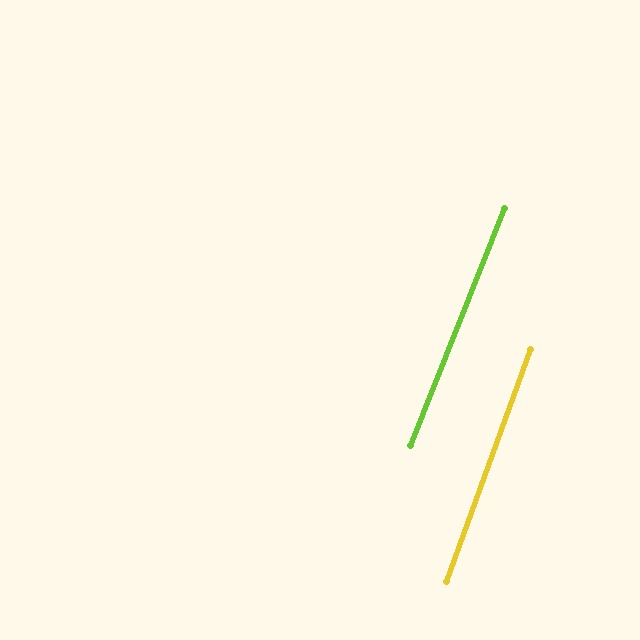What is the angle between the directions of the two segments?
Approximately 2 degrees.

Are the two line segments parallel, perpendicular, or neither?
Parallel — their directions differ by only 1.7°.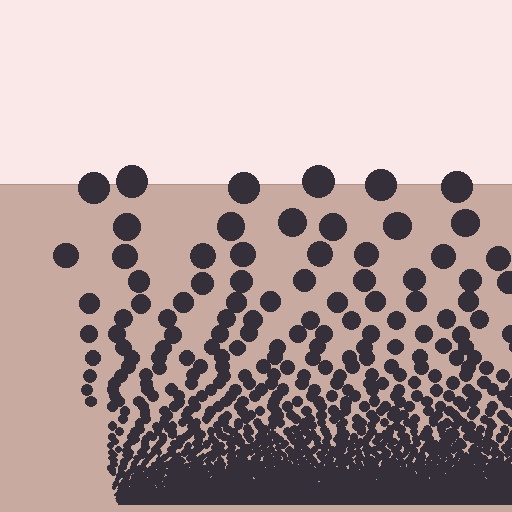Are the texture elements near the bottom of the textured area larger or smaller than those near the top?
Smaller. The gradient is inverted — elements near the bottom are smaller and denser.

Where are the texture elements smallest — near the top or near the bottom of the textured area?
Near the bottom.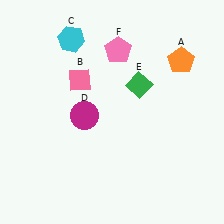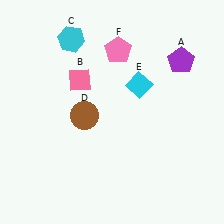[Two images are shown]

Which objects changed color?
A changed from orange to purple. D changed from magenta to brown. E changed from green to cyan.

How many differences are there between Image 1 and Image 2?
There are 3 differences between the two images.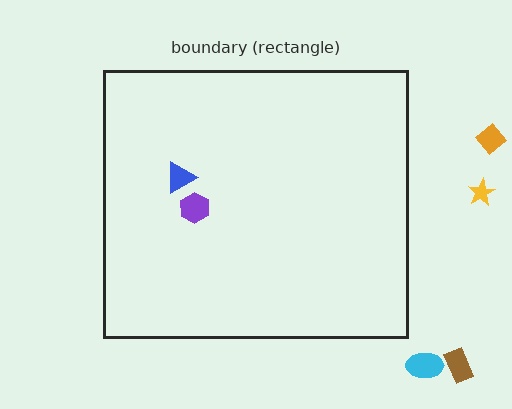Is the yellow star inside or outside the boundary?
Outside.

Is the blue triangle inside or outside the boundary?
Inside.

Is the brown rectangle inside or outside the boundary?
Outside.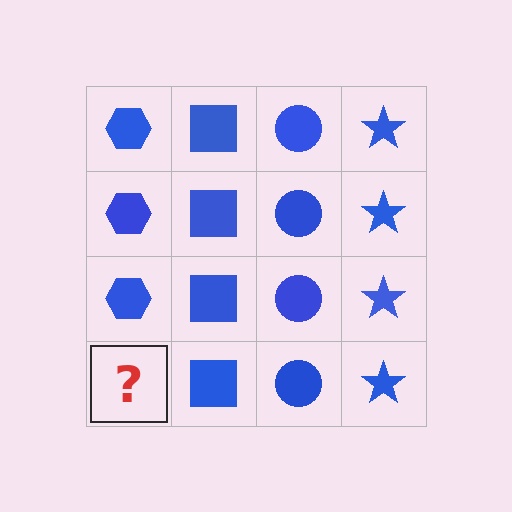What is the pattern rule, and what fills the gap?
The rule is that each column has a consistent shape. The gap should be filled with a blue hexagon.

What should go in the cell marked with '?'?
The missing cell should contain a blue hexagon.